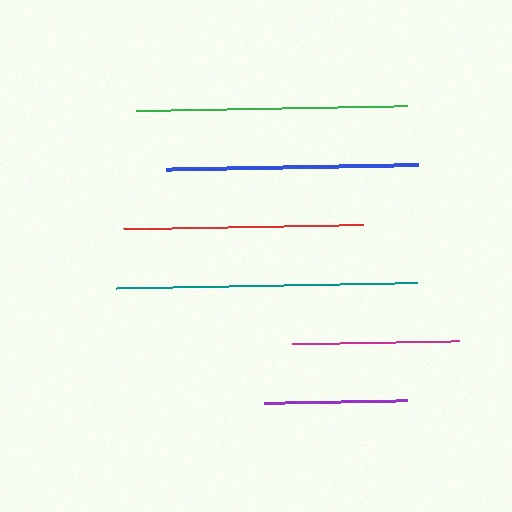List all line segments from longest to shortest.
From longest to shortest: teal, green, blue, red, magenta, purple.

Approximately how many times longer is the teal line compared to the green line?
The teal line is approximately 1.1 times the length of the green line.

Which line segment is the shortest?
The purple line is the shortest at approximately 143 pixels.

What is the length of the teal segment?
The teal segment is approximately 301 pixels long.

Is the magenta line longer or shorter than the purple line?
The magenta line is longer than the purple line.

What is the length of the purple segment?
The purple segment is approximately 143 pixels long.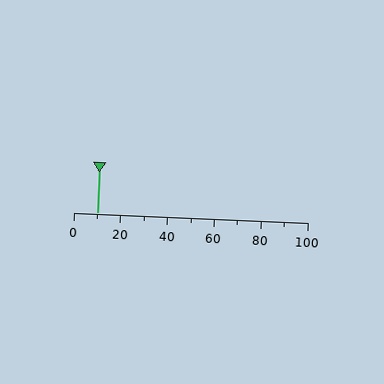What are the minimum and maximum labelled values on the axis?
The axis runs from 0 to 100.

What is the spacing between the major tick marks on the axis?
The major ticks are spaced 20 apart.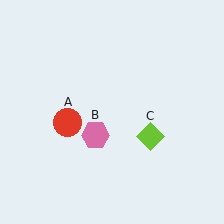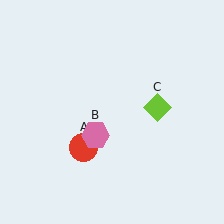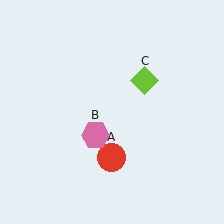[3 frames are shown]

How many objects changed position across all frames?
2 objects changed position: red circle (object A), lime diamond (object C).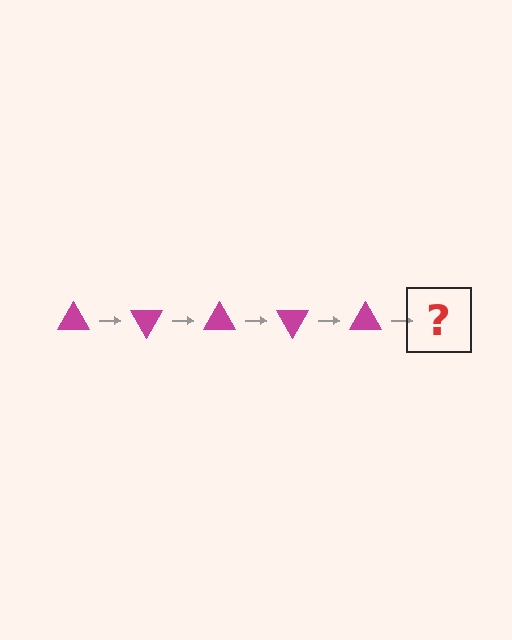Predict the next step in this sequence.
The next step is a magenta triangle rotated 300 degrees.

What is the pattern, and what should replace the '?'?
The pattern is that the triangle rotates 60 degrees each step. The '?' should be a magenta triangle rotated 300 degrees.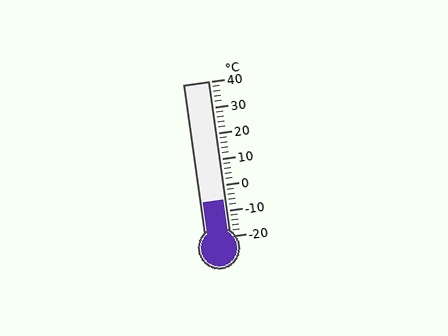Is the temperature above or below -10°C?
The temperature is above -10°C.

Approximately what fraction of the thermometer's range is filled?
The thermometer is filled to approximately 25% of its range.